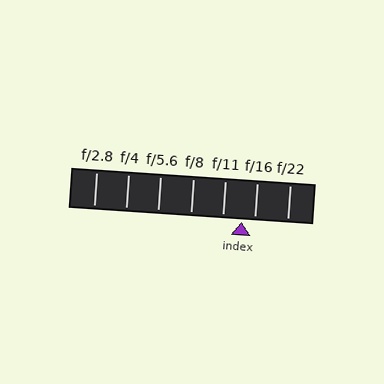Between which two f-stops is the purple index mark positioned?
The index mark is between f/11 and f/16.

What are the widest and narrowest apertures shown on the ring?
The widest aperture shown is f/2.8 and the narrowest is f/22.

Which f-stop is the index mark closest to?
The index mark is closest to f/16.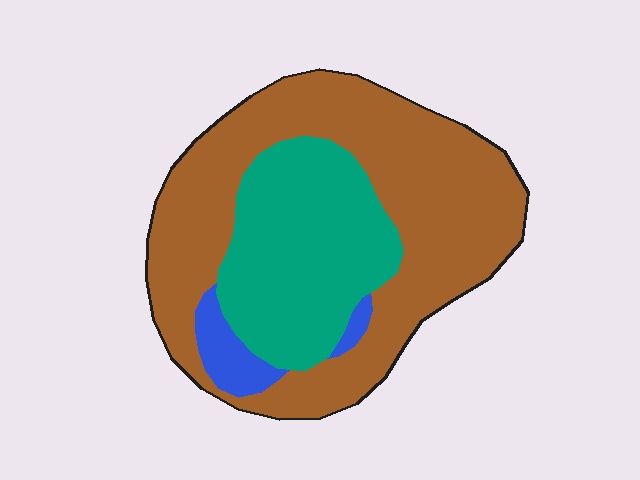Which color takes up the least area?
Blue, at roughly 5%.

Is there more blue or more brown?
Brown.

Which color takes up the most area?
Brown, at roughly 60%.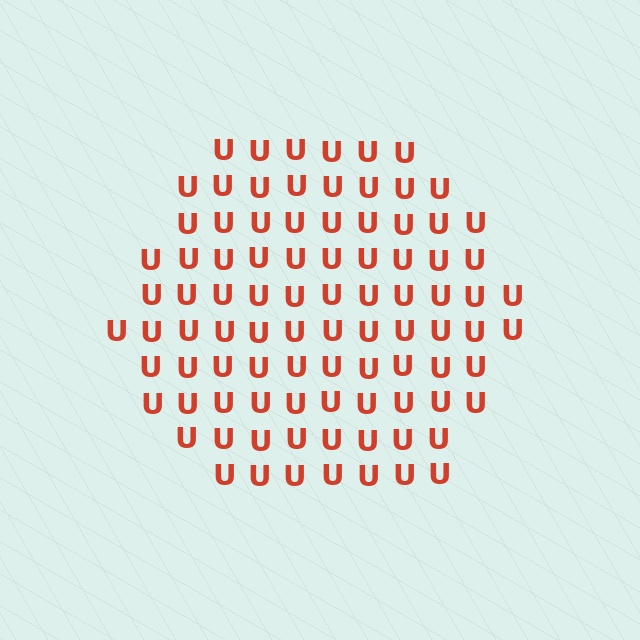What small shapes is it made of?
It is made of small letter U's.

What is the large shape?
The large shape is a hexagon.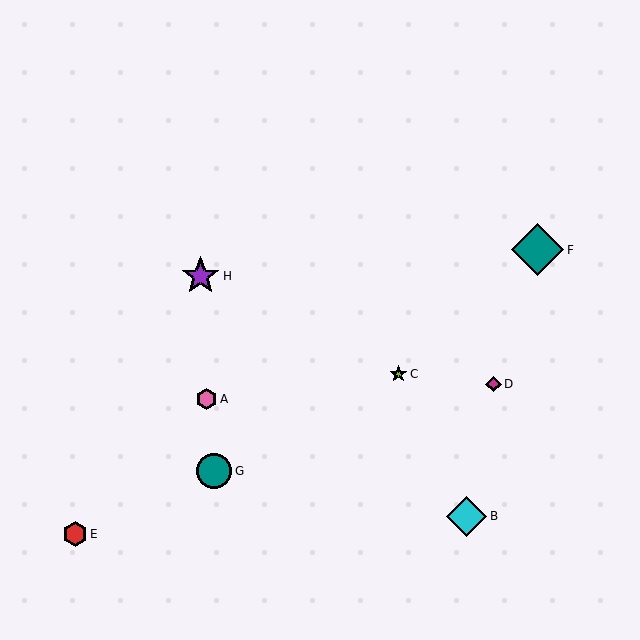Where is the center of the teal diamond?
The center of the teal diamond is at (538, 250).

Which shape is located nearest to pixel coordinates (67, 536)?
The red hexagon (labeled E) at (75, 534) is nearest to that location.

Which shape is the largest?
The teal diamond (labeled F) is the largest.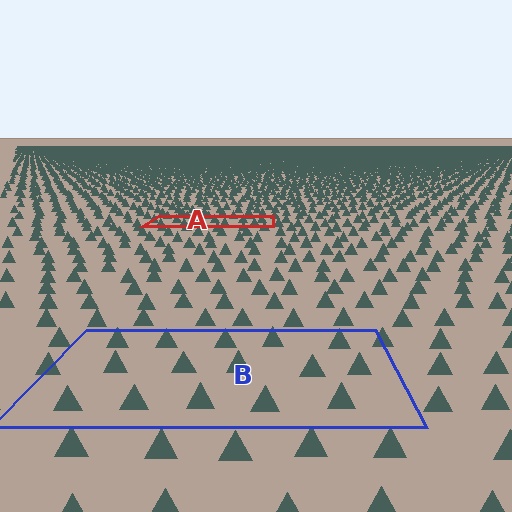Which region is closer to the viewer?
Region B is closer. The texture elements there are larger and more spread out.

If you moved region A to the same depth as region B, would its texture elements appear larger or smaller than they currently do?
They would appear larger. At a closer depth, the same texture elements are projected at a bigger on-screen size.